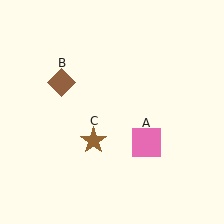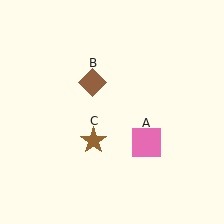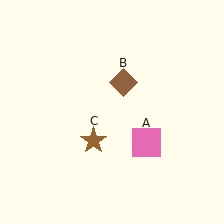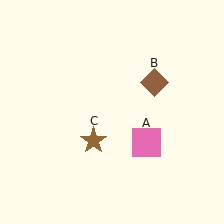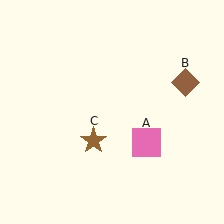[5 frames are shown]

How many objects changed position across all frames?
1 object changed position: brown diamond (object B).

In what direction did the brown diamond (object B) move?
The brown diamond (object B) moved right.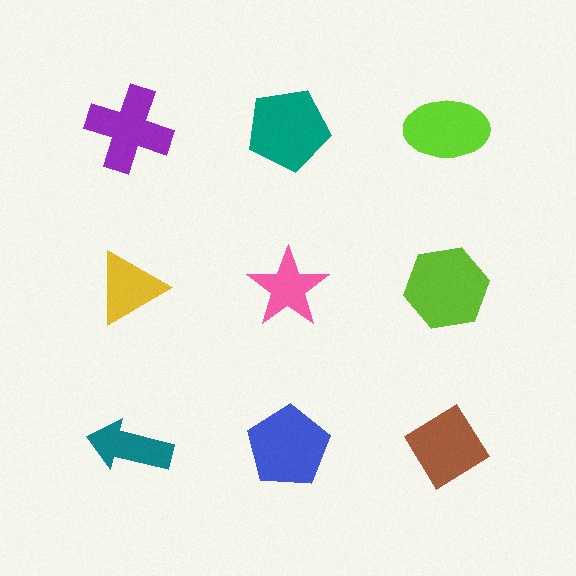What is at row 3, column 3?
A brown diamond.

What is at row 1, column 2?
A teal pentagon.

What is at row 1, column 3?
A lime ellipse.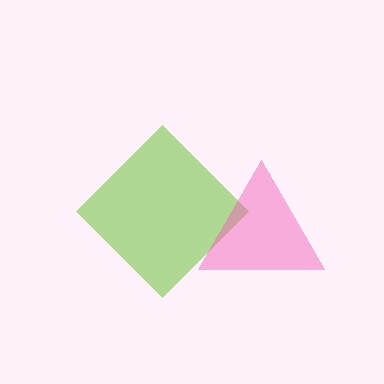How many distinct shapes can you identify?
There are 2 distinct shapes: a lime diamond, a pink triangle.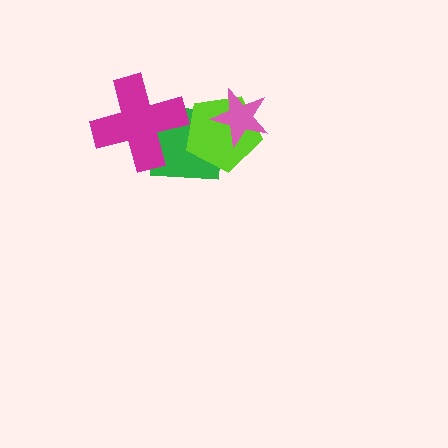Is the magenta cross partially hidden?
No, no other shape covers it.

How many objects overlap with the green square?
2 objects overlap with the green square.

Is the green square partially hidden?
Yes, it is partially covered by another shape.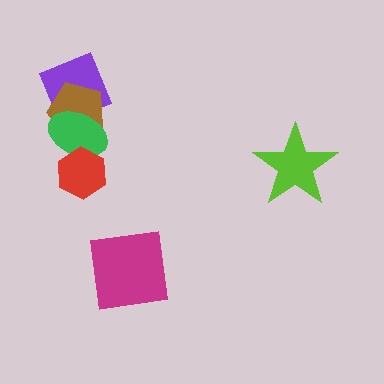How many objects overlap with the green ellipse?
3 objects overlap with the green ellipse.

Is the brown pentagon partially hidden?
Yes, it is partially covered by another shape.